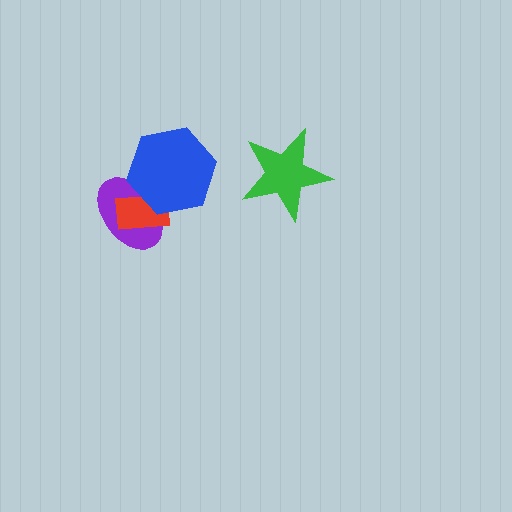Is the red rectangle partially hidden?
Yes, it is partially covered by another shape.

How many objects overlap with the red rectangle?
2 objects overlap with the red rectangle.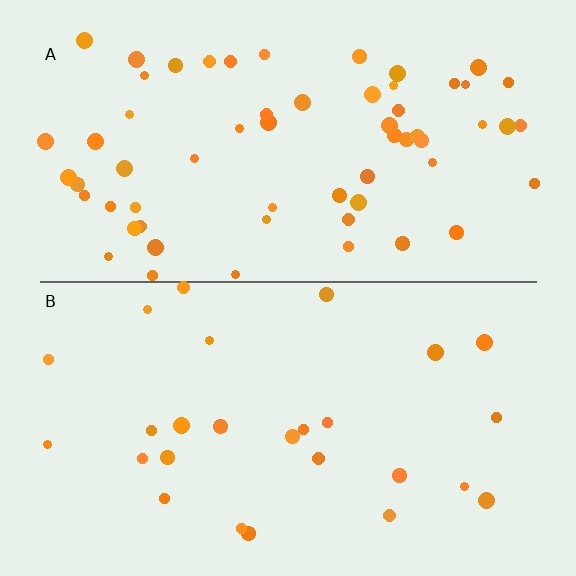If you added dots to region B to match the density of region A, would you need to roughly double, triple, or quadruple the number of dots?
Approximately double.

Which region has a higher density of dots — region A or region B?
A (the top).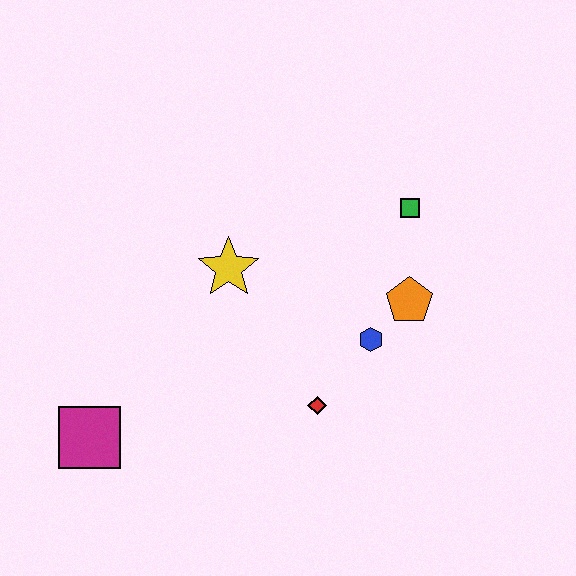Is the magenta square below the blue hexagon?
Yes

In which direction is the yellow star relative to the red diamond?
The yellow star is above the red diamond.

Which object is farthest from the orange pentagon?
The magenta square is farthest from the orange pentagon.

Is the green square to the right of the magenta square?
Yes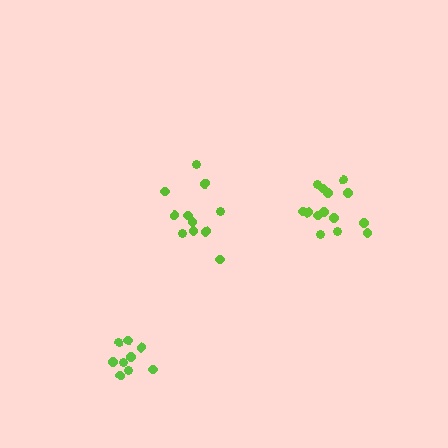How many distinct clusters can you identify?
There are 3 distinct clusters.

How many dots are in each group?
Group 1: 11 dots, Group 2: 9 dots, Group 3: 14 dots (34 total).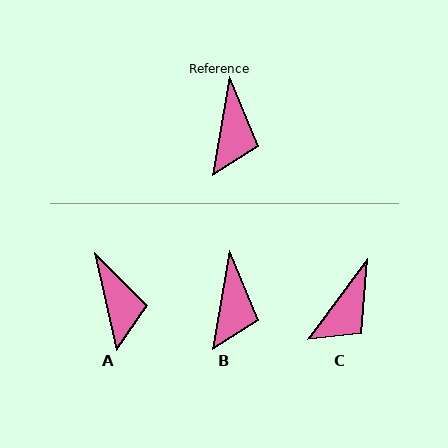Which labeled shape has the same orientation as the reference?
B.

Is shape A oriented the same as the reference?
No, it is off by about 23 degrees.